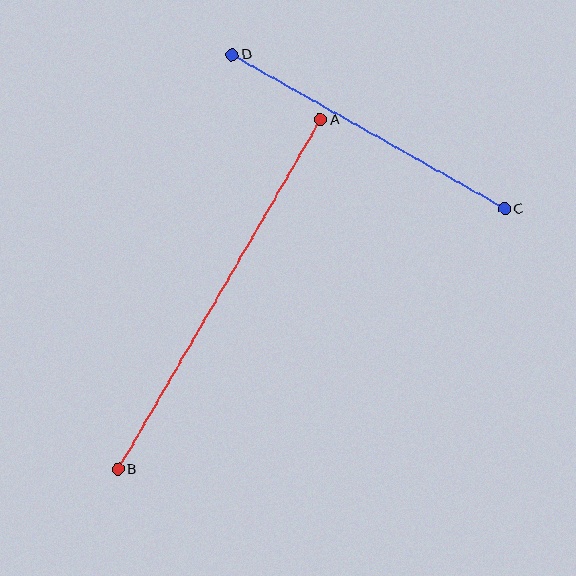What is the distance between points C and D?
The distance is approximately 313 pixels.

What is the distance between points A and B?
The distance is approximately 404 pixels.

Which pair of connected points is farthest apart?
Points A and B are farthest apart.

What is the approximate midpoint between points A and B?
The midpoint is at approximately (219, 295) pixels.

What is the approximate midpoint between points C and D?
The midpoint is at approximately (368, 132) pixels.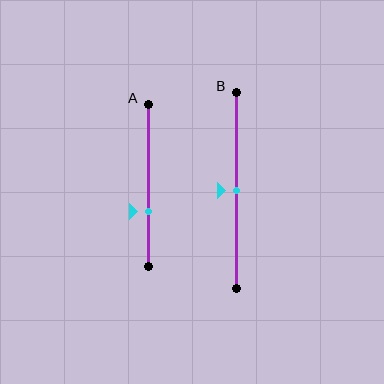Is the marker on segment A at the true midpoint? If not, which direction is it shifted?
No, the marker on segment A is shifted downward by about 16% of the segment length.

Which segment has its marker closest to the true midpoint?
Segment B has its marker closest to the true midpoint.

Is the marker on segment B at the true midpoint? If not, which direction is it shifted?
Yes, the marker on segment B is at the true midpoint.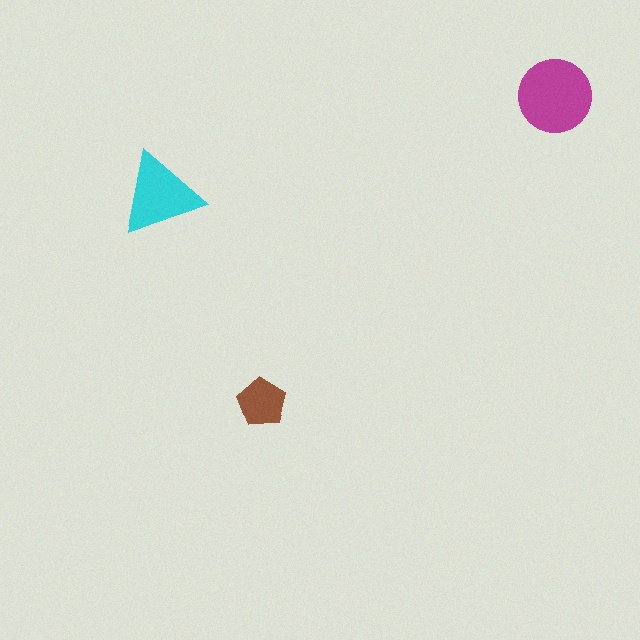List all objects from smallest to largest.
The brown pentagon, the cyan triangle, the magenta circle.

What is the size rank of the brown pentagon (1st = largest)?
3rd.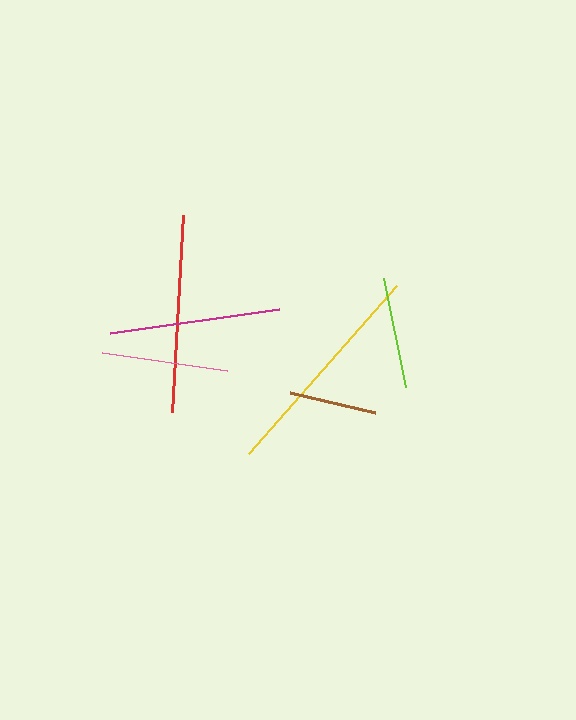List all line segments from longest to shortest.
From longest to shortest: yellow, red, magenta, pink, lime, brown.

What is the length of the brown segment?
The brown segment is approximately 87 pixels long.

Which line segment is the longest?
The yellow line is the longest at approximately 224 pixels.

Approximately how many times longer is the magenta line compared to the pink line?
The magenta line is approximately 1.4 times the length of the pink line.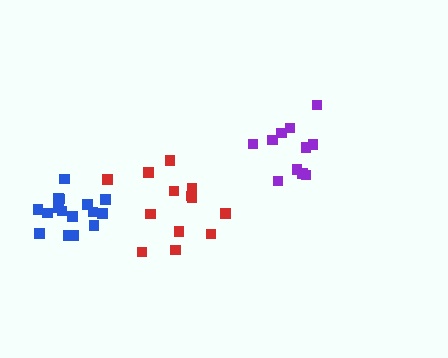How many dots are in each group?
Group 1: 11 dots, Group 2: 16 dots, Group 3: 13 dots (40 total).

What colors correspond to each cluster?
The clusters are colored: purple, blue, red.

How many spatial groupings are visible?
There are 3 spatial groupings.